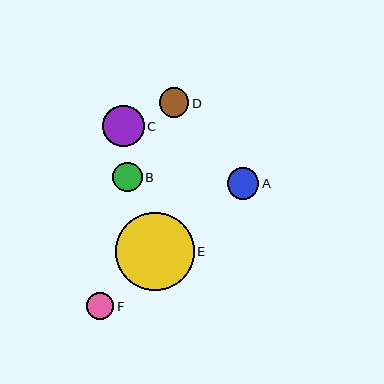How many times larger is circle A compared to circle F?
Circle A is approximately 1.2 times the size of circle F.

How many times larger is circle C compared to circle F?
Circle C is approximately 1.5 times the size of circle F.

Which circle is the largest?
Circle E is the largest with a size of approximately 78 pixels.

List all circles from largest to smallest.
From largest to smallest: E, C, A, D, B, F.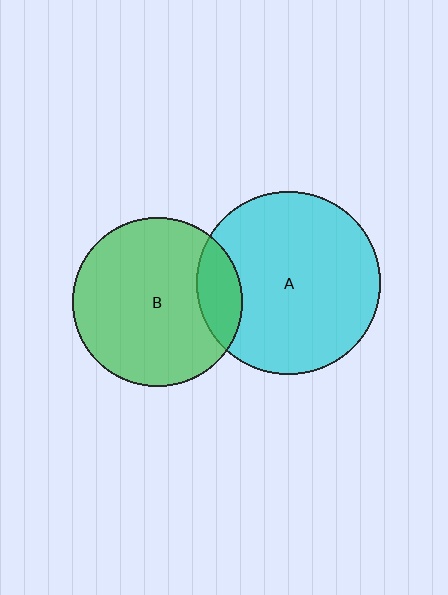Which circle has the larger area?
Circle A (cyan).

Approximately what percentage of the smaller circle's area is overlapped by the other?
Approximately 15%.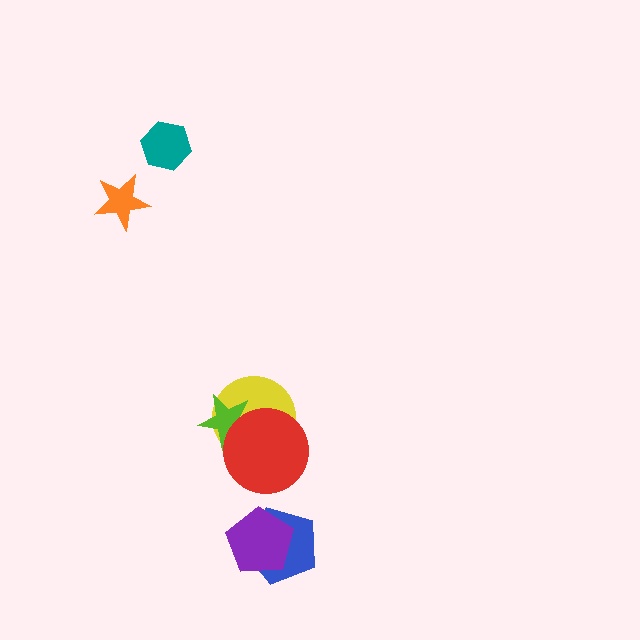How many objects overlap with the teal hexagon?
0 objects overlap with the teal hexagon.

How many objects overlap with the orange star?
0 objects overlap with the orange star.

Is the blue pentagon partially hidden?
Yes, it is partially covered by another shape.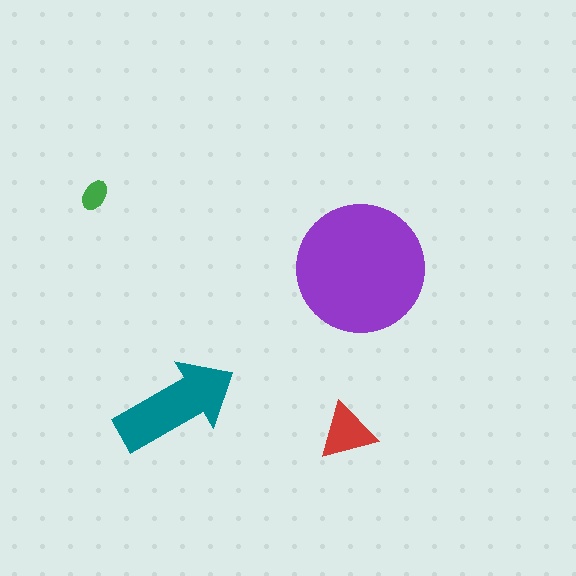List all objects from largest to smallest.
The purple circle, the teal arrow, the red triangle, the green ellipse.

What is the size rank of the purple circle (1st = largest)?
1st.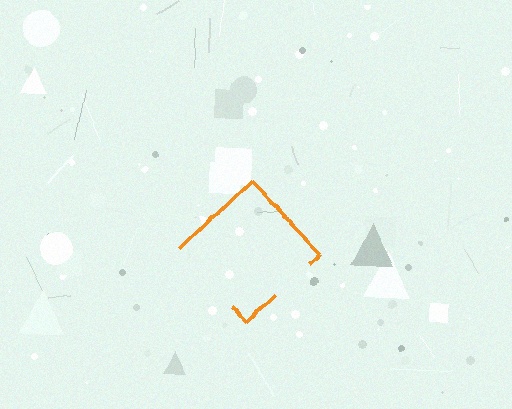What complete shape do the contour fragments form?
The contour fragments form a diamond.